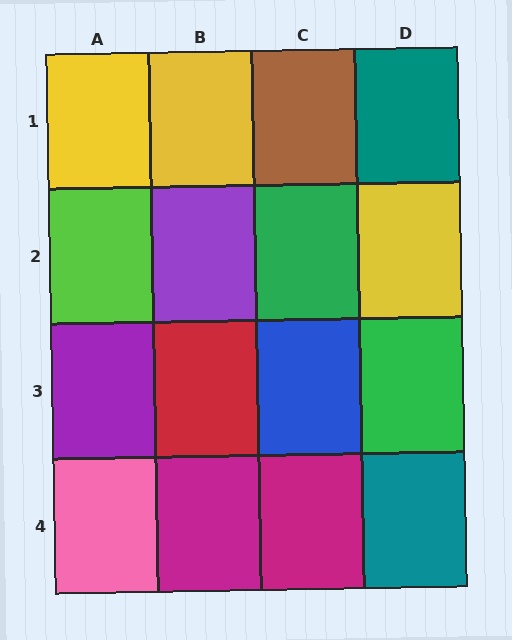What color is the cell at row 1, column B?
Yellow.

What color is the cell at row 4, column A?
Pink.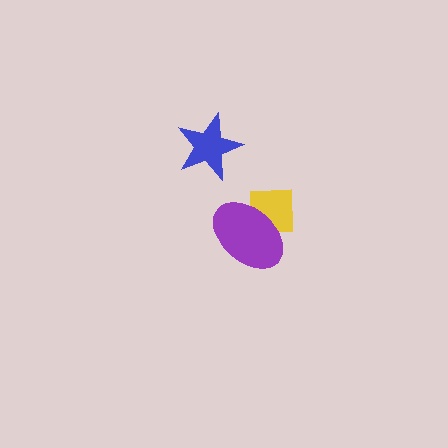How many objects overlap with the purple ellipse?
1 object overlaps with the purple ellipse.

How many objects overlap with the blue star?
0 objects overlap with the blue star.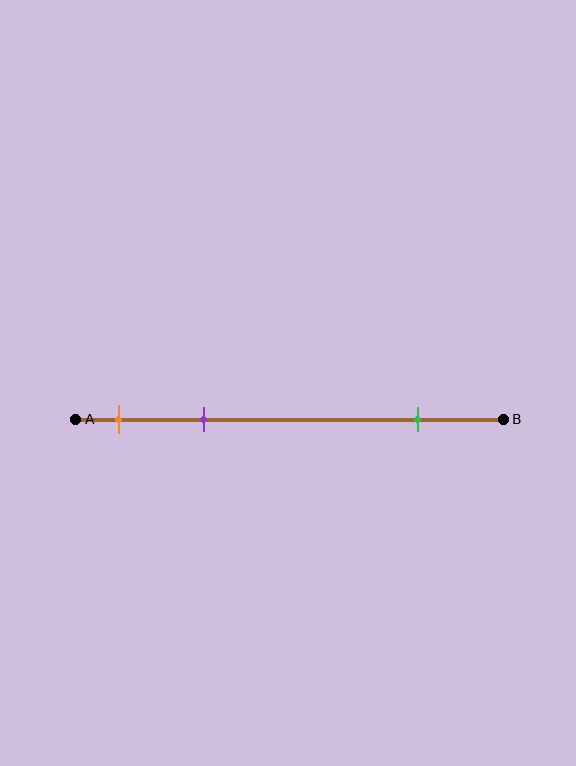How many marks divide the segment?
There are 3 marks dividing the segment.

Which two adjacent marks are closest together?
The orange and purple marks are the closest adjacent pair.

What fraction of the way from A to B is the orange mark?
The orange mark is approximately 10% (0.1) of the way from A to B.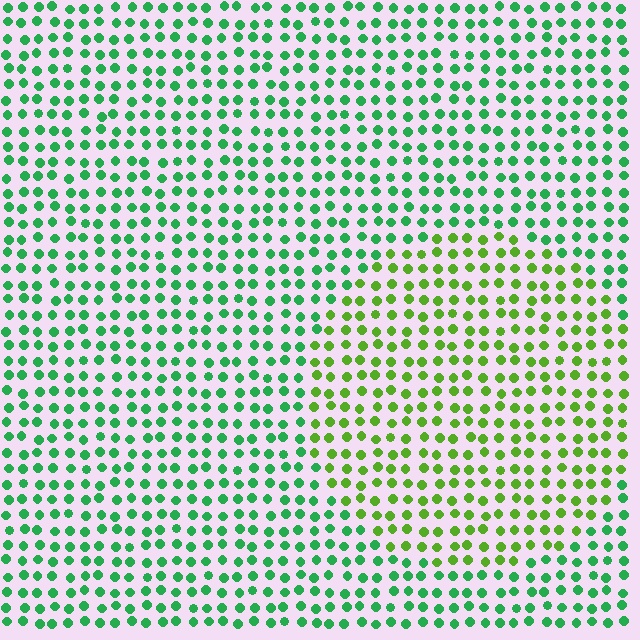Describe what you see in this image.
The image is filled with small green elements in a uniform arrangement. A circle-shaped region is visible where the elements are tinted to a slightly different hue, forming a subtle color boundary.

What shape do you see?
I see a circle.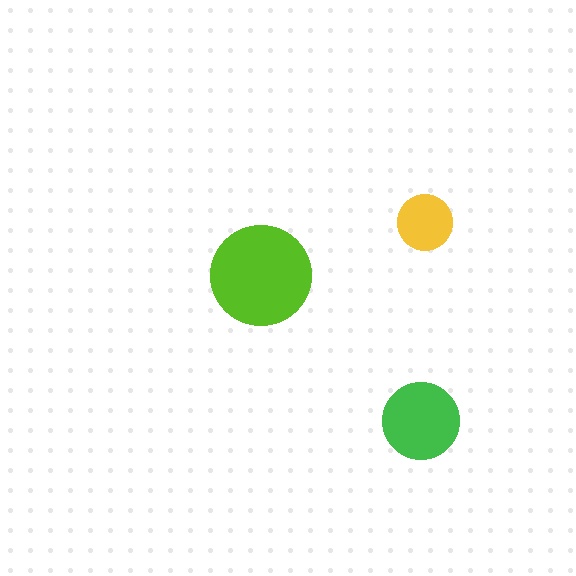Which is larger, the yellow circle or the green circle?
The green one.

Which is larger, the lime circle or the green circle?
The lime one.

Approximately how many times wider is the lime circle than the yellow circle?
About 2 times wider.